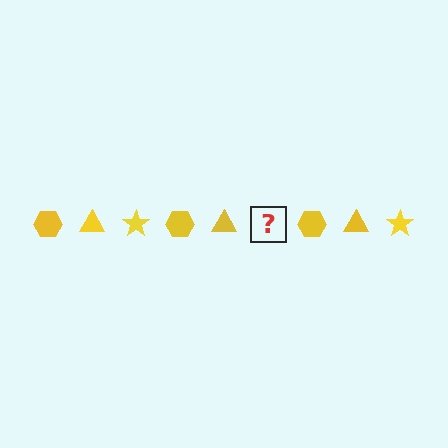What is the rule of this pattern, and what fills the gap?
The rule is that the pattern cycles through hexagon, triangle, star shapes in yellow. The gap should be filled with a yellow star.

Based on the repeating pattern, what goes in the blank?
The blank should be a yellow star.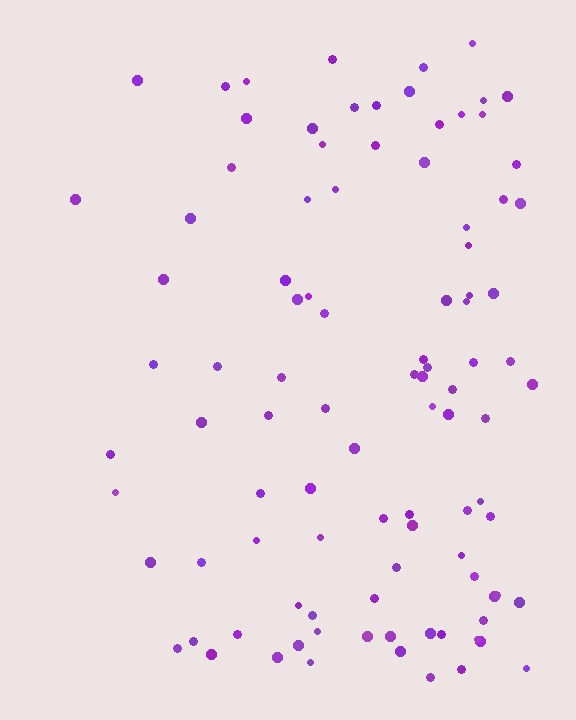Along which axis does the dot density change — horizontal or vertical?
Horizontal.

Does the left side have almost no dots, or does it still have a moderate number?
Still a moderate number, just noticeably fewer than the right.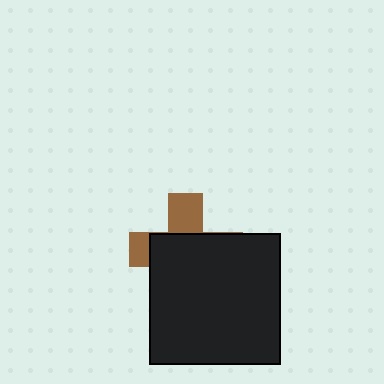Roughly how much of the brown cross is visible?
A small part of it is visible (roughly 33%).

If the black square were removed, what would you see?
You would see the complete brown cross.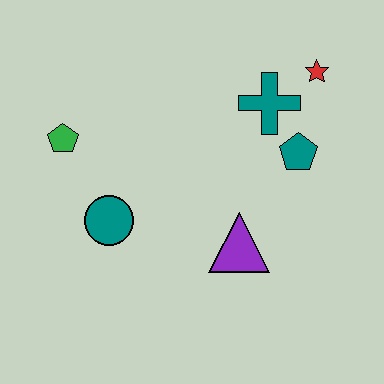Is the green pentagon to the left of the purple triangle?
Yes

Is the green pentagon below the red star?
Yes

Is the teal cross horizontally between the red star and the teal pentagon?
No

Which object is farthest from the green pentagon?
The red star is farthest from the green pentagon.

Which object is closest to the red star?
The teal cross is closest to the red star.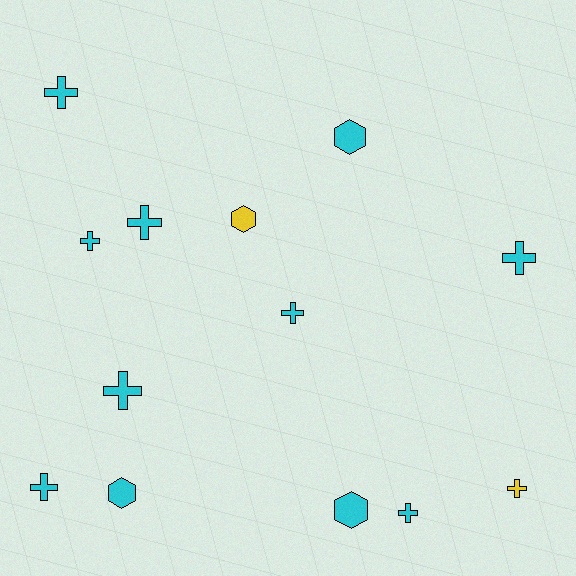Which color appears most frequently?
Cyan, with 11 objects.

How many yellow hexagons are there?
There is 1 yellow hexagon.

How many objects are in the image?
There are 13 objects.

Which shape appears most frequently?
Cross, with 9 objects.